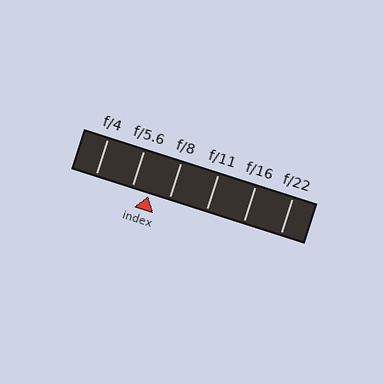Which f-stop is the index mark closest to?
The index mark is closest to f/5.6.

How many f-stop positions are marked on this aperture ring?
There are 6 f-stop positions marked.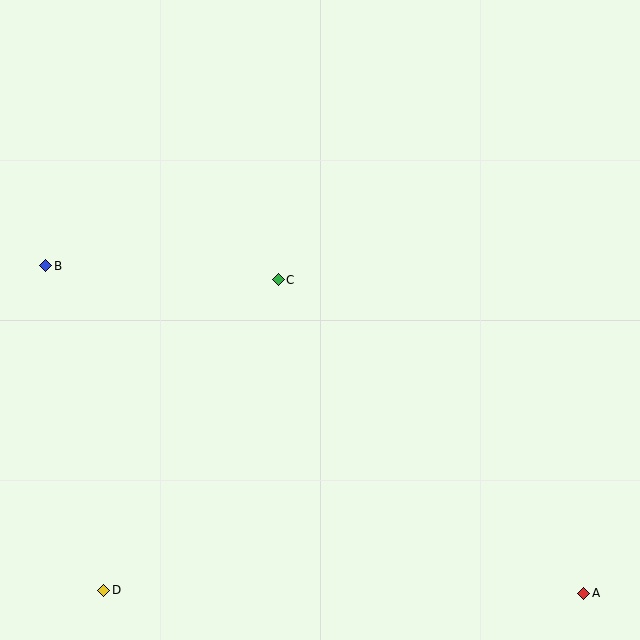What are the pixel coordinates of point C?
Point C is at (278, 280).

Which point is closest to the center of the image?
Point C at (278, 280) is closest to the center.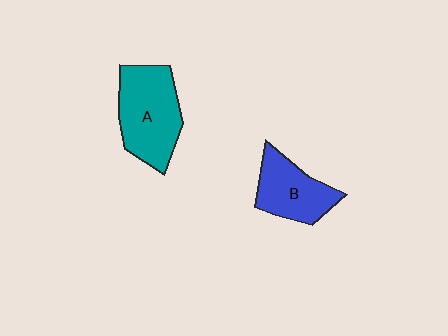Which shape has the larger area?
Shape A (teal).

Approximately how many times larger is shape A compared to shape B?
Approximately 1.4 times.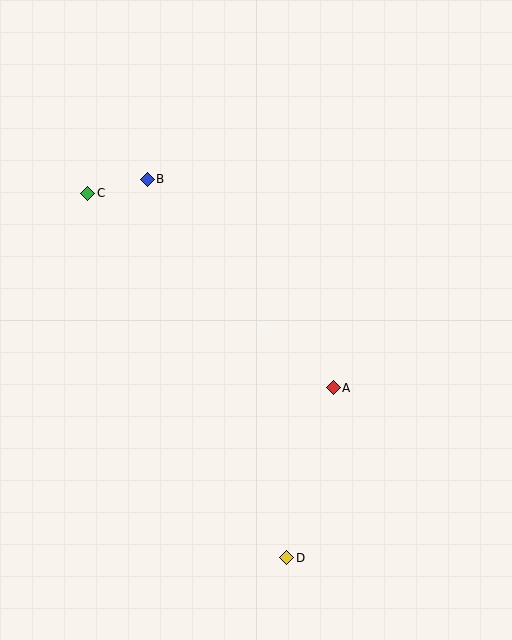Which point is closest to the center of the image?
Point A at (333, 388) is closest to the center.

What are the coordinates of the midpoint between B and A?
The midpoint between B and A is at (240, 283).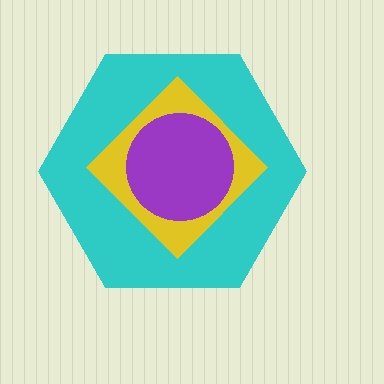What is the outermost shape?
The cyan hexagon.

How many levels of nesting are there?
3.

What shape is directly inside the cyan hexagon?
The yellow diamond.